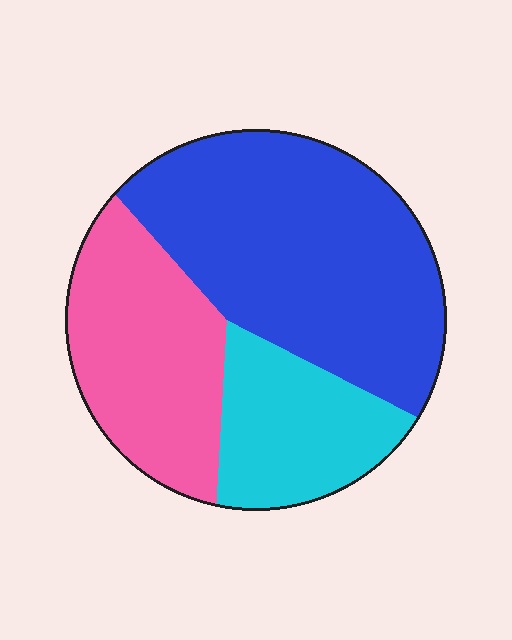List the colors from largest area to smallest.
From largest to smallest: blue, pink, cyan.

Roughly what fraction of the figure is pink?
Pink covers 29% of the figure.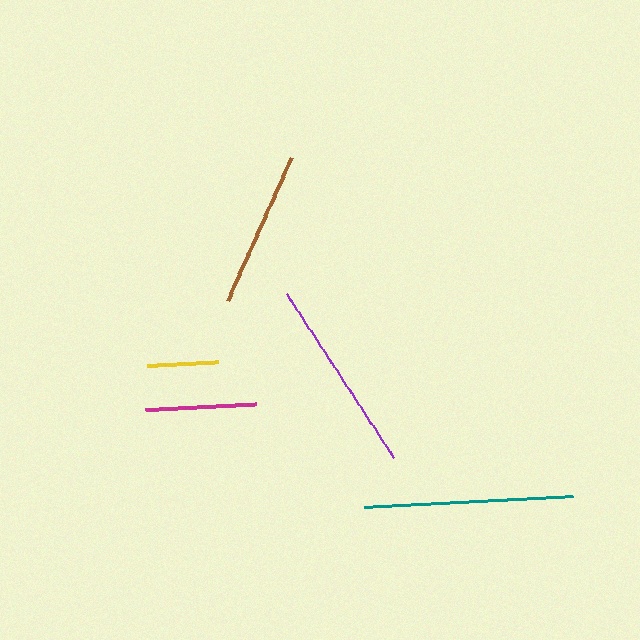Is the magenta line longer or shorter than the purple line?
The purple line is longer than the magenta line.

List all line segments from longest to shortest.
From longest to shortest: teal, purple, brown, magenta, yellow.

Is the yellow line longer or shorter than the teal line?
The teal line is longer than the yellow line.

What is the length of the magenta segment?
The magenta segment is approximately 112 pixels long.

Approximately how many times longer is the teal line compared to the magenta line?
The teal line is approximately 1.9 times the length of the magenta line.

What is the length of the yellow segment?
The yellow segment is approximately 71 pixels long.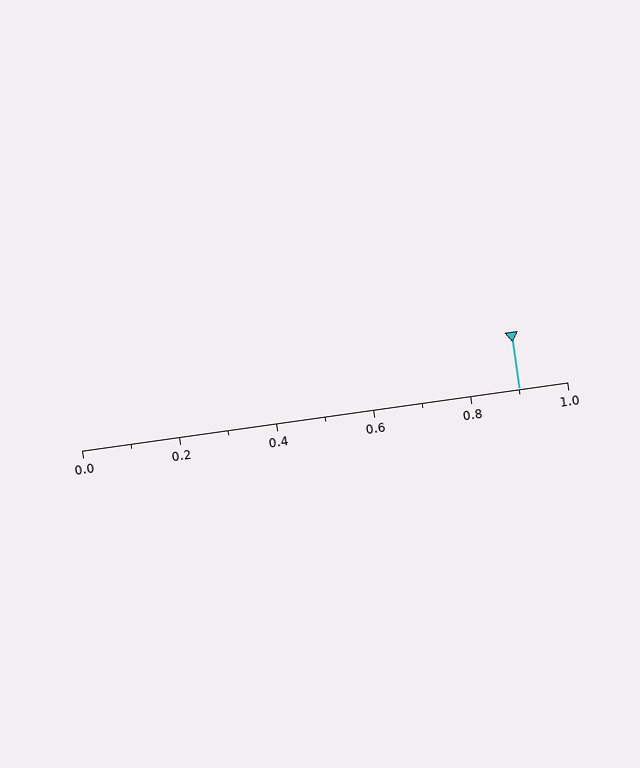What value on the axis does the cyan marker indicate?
The marker indicates approximately 0.9.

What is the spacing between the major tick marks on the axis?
The major ticks are spaced 0.2 apart.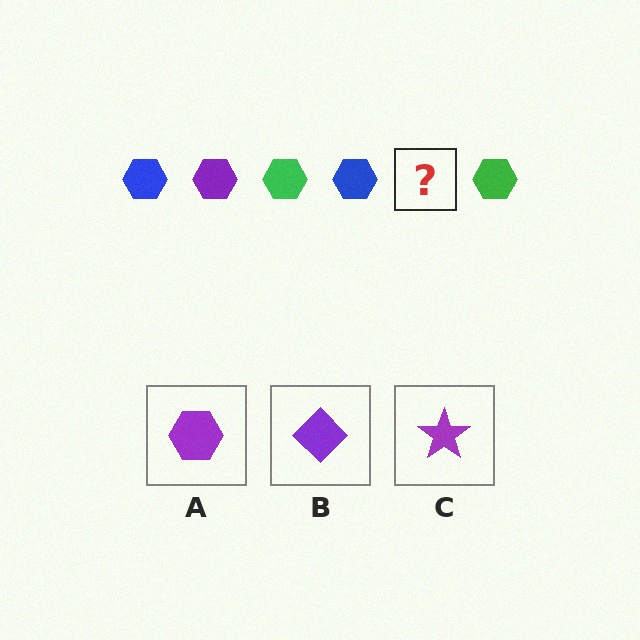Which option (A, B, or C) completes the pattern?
A.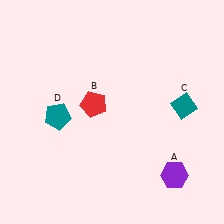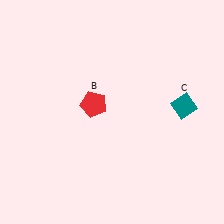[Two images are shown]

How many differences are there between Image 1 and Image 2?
There are 2 differences between the two images.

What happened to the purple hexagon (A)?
The purple hexagon (A) was removed in Image 2. It was in the bottom-right area of Image 1.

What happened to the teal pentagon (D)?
The teal pentagon (D) was removed in Image 2. It was in the bottom-left area of Image 1.